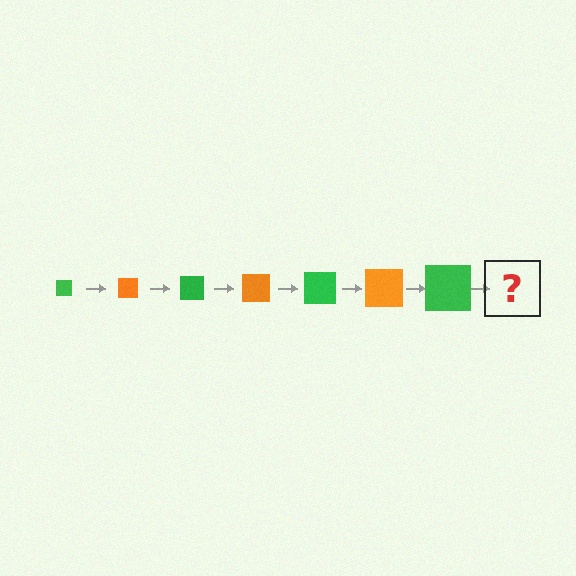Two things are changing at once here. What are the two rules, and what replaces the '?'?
The two rules are that the square grows larger each step and the color cycles through green and orange. The '?' should be an orange square, larger than the previous one.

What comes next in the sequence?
The next element should be an orange square, larger than the previous one.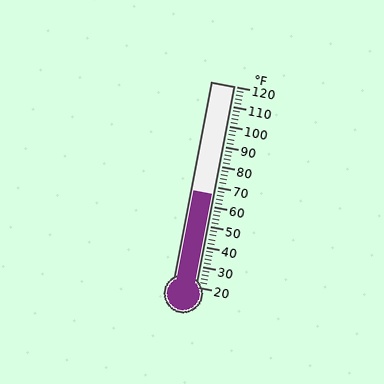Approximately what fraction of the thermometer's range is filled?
The thermometer is filled to approximately 45% of its range.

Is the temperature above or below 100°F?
The temperature is below 100°F.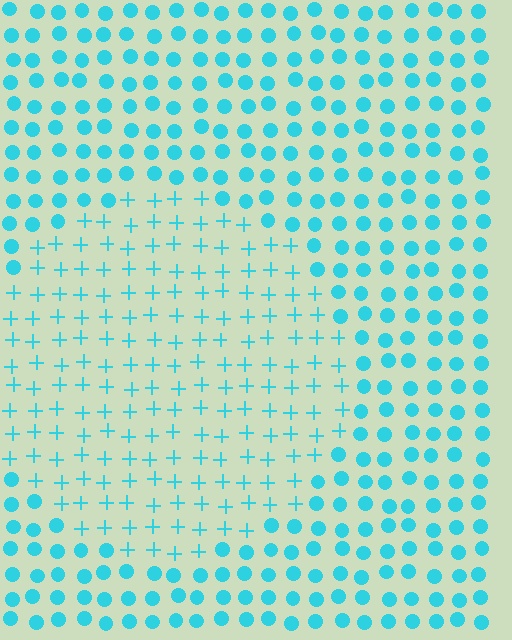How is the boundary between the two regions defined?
The boundary is defined by a change in element shape: plus signs inside vs. circles outside. All elements share the same color and spacing.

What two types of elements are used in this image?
The image uses plus signs inside the circle region and circles outside it.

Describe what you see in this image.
The image is filled with small cyan elements arranged in a uniform grid. A circle-shaped region contains plus signs, while the surrounding area contains circles. The boundary is defined purely by the change in element shape.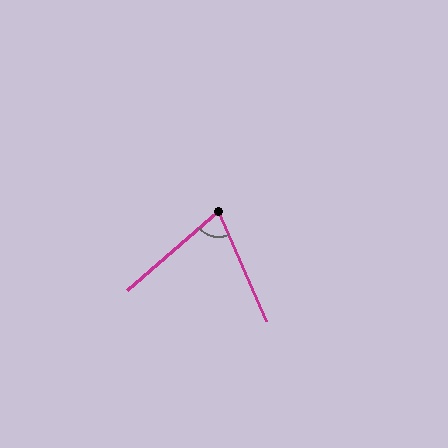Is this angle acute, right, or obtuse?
It is acute.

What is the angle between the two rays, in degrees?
Approximately 73 degrees.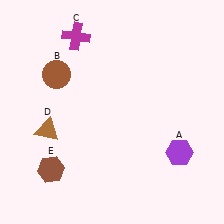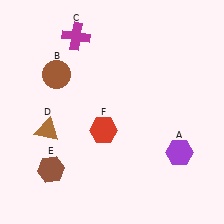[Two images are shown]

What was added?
A red hexagon (F) was added in Image 2.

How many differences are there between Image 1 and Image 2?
There is 1 difference between the two images.